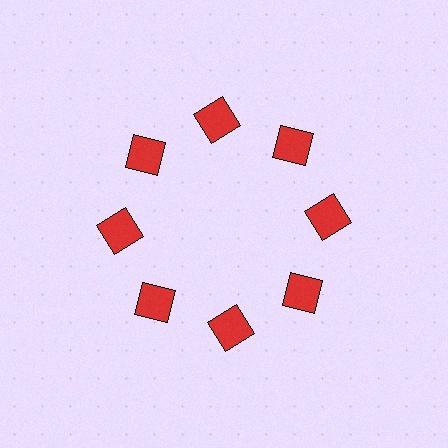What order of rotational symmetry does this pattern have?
This pattern has 8-fold rotational symmetry.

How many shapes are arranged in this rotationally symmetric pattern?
There are 8 shapes, arranged in 8 groups of 1.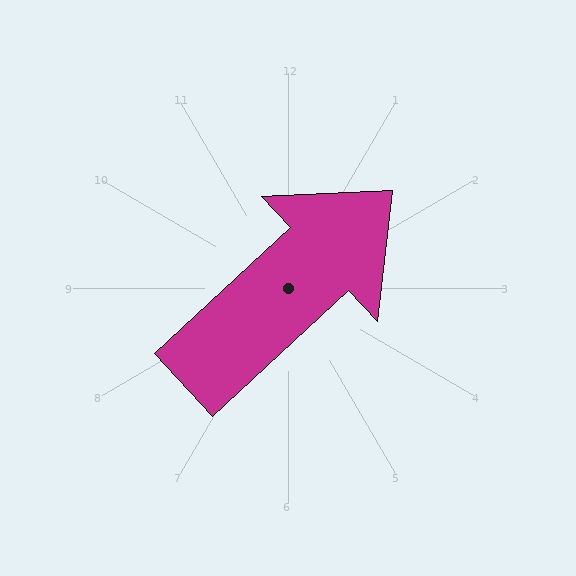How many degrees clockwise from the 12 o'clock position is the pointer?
Approximately 47 degrees.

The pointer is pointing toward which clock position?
Roughly 2 o'clock.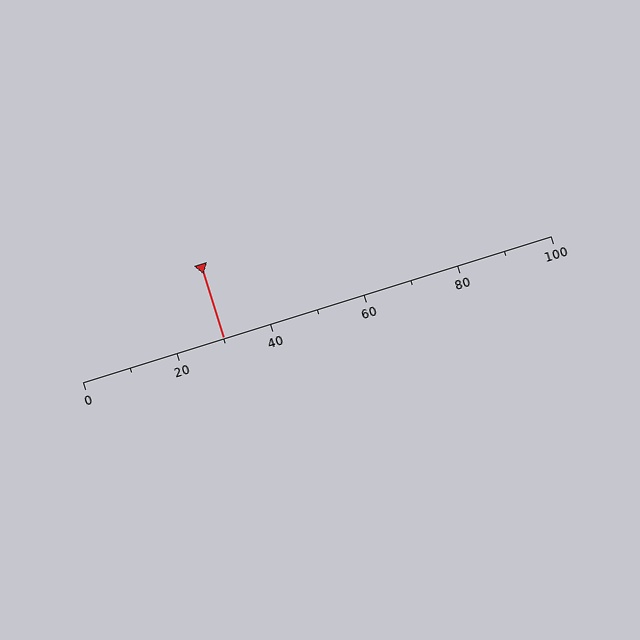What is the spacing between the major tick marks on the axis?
The major ticks are spaced 20 apart.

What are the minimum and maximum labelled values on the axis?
The axis runs from 0 to 100.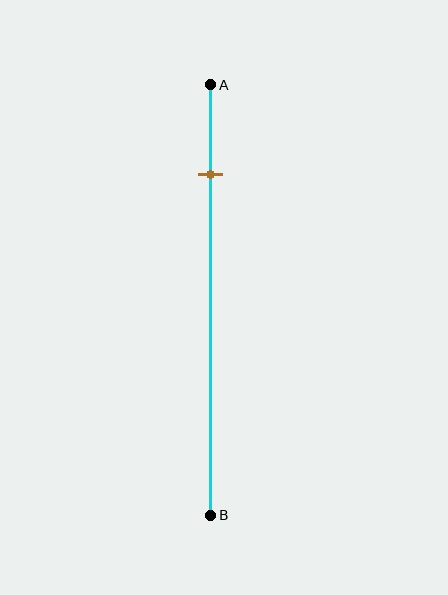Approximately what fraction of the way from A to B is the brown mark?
The brown mark is approximately 20% of the way from A to B.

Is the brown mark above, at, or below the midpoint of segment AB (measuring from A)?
The brown mark is above the midpoint of segment AB.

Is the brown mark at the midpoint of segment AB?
No, the mark is at about 20% from A, not at the 50% midpoint.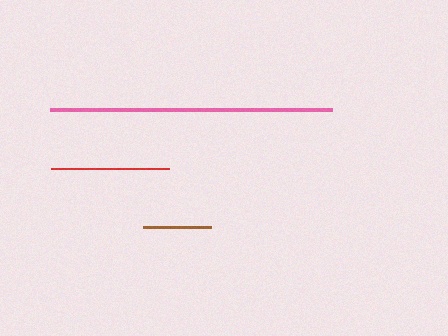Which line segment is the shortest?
The brown line is the shortest at approximately 68 pixels.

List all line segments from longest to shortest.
From longest to shortest: pink, red, brown.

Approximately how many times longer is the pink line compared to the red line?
The pink line is approximately 2.4 times the length of the red line.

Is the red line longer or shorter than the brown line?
The red line is longer than the brown line.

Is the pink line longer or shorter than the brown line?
The pink line is longer than the brown line.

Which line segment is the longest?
The pink line is the longest at approximately 282 pixels.